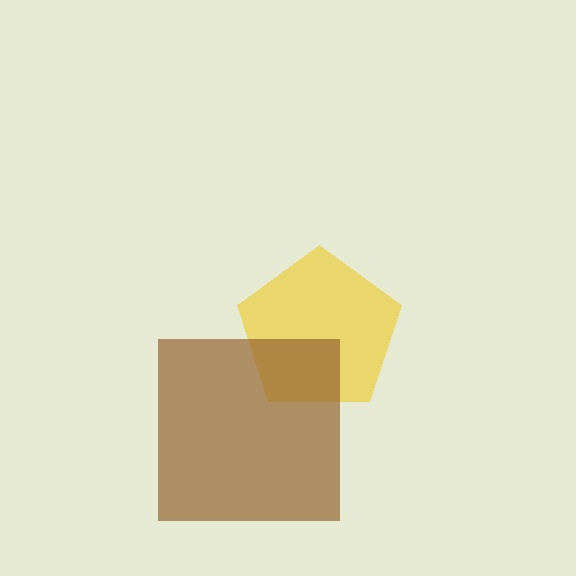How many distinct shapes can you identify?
There are 2 distinct shapes: a yellow pentagon, a brown square.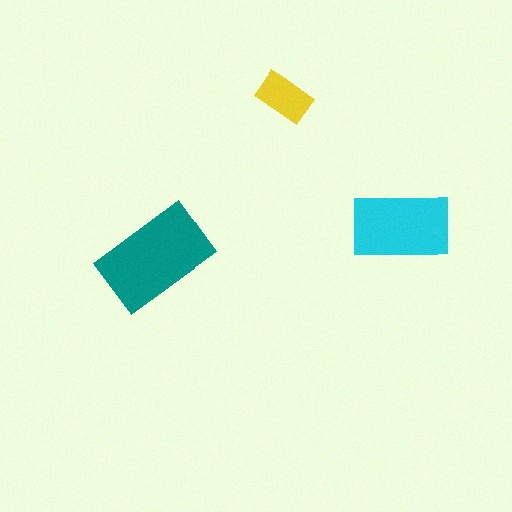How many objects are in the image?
There are 3 objects in the image.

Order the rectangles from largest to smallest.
the teal one, the cyan one, the yellow one.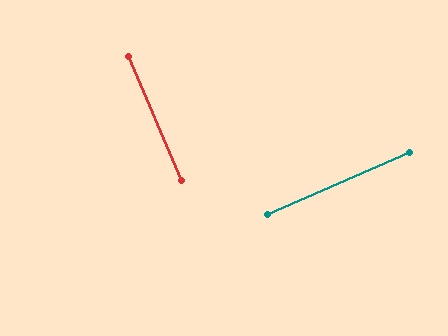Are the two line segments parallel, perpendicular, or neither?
Perpendicular — they meet at approximately 89°.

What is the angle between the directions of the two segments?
Approximately 89 degrees.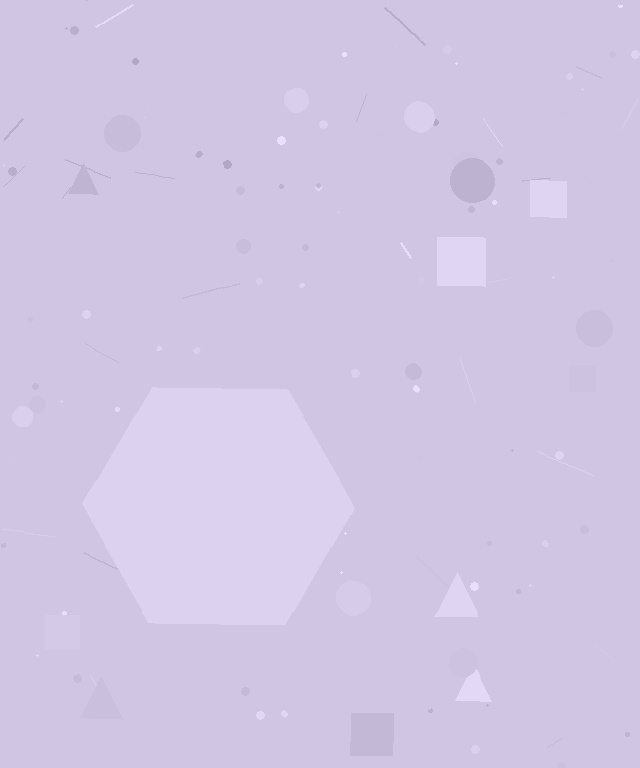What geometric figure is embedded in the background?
A hexagon is embedded in the background.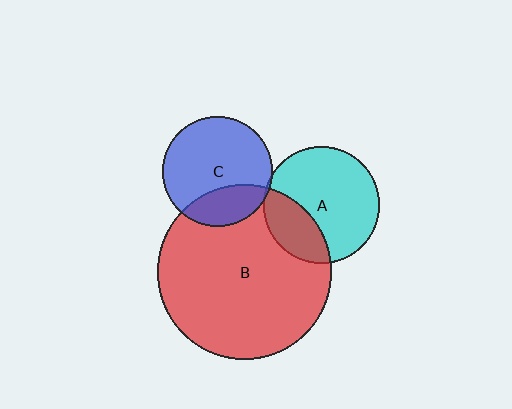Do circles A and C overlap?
Yes.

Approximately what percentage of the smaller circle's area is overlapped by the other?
Approximately 5%.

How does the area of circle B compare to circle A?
Approximately 2.2 times.